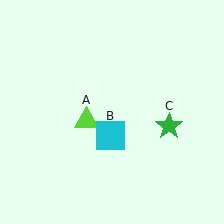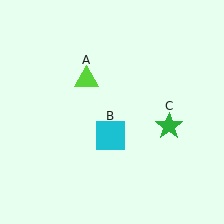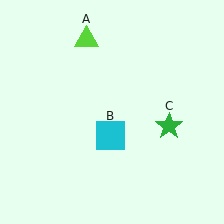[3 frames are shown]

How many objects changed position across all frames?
1 object changed position: lime triangle (object A).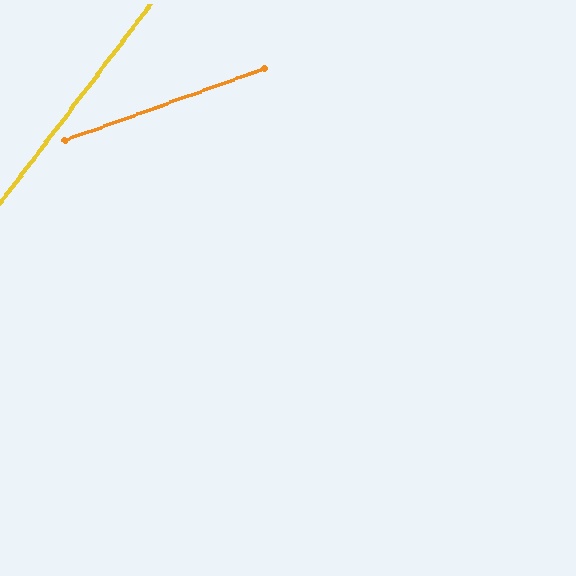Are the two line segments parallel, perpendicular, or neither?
Neither parallel nor perpendicular — they differ by about 33°.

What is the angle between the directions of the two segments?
Approximately 33 degrees.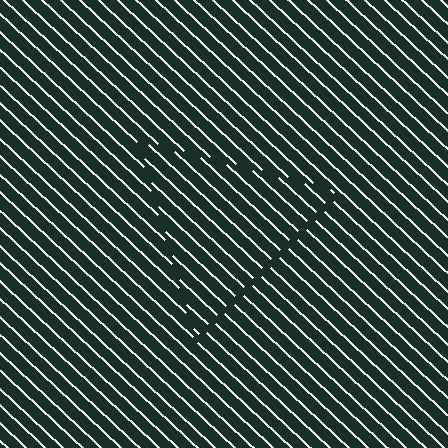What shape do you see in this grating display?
An illusory triangle. The interior of the shape contains the same grating, shifted by half a period — the contour is defined by the phase discontinuity where line-ends from the inner and outer gratings abut.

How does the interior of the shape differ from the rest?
The interior of the shape contains the same grating, shifted by half a period — the contour is defined by the phase discontinuity where line-ends from the inner and outer gratings abut.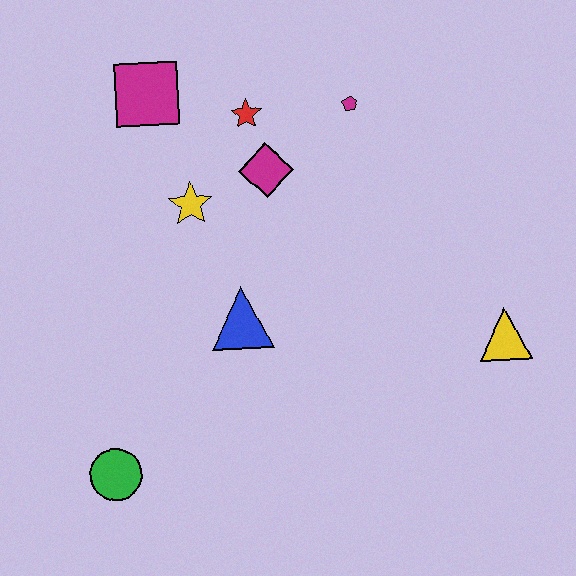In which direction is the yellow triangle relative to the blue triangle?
The yellow triangle is to the right of the blue triangle.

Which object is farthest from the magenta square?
The yellow triangle is farthest from the magenta square.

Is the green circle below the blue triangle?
Yes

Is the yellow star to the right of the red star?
No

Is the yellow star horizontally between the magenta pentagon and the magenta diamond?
No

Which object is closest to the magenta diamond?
The red star is closest to the magenta diamond.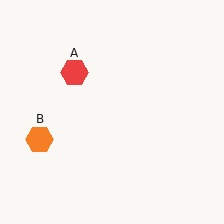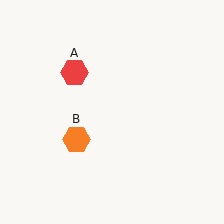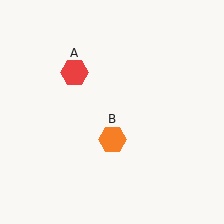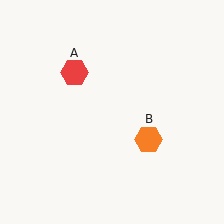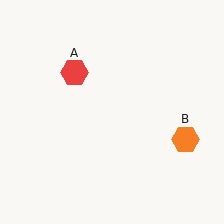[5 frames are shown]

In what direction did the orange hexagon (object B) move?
The orange hexagon (object B) moved right.